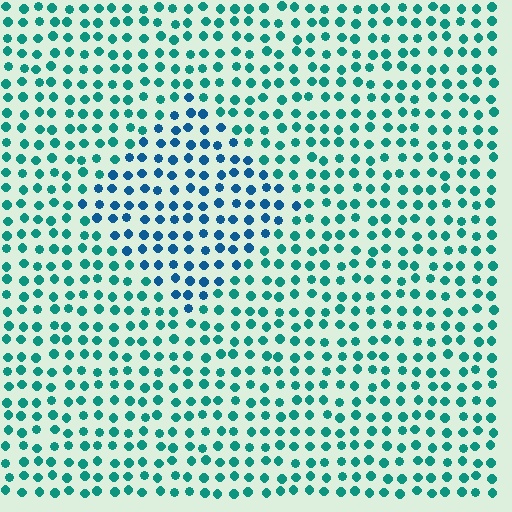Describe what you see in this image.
The image is filled with small teal elements in a uniform arrangement. A diamond-shaped region is visible where the elements are tinted to a slightly different hue, forming a subtle color boundary.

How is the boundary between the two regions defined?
The boundary is defined purely by a slight shift in hue (about 34 degrees). Spacing, size, and orientation are identical on both sides.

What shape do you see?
I see a diamond.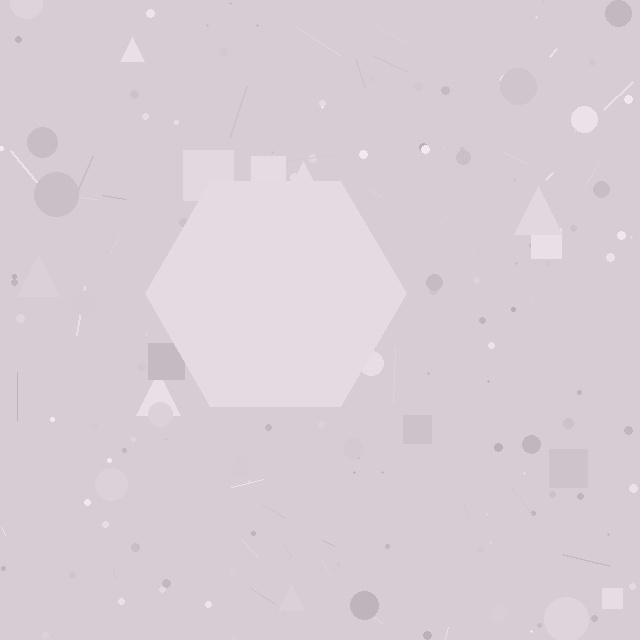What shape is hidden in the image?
A hexagon is hidden in the image.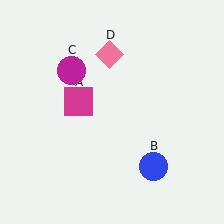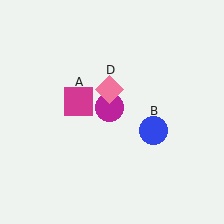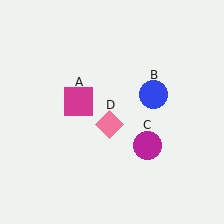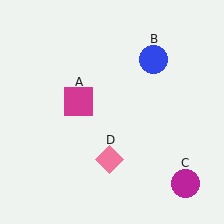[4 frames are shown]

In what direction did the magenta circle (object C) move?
The magenta circle (object C) moved down and to the right.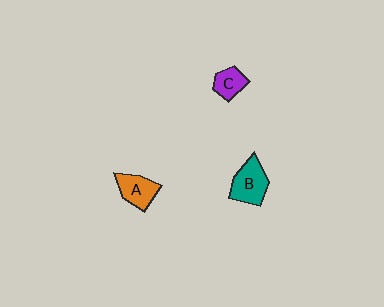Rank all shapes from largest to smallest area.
From largest to smallest: B (teal), A (orange), C (purple).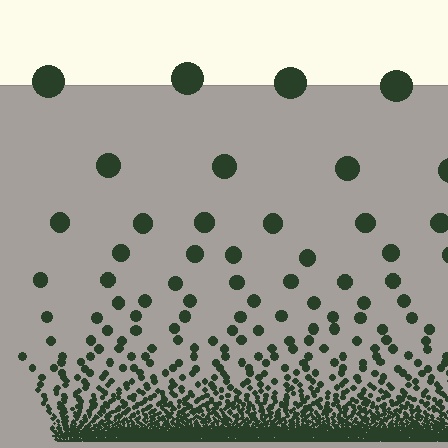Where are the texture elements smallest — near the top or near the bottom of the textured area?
Near the bottom.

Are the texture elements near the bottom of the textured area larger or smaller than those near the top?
Smaller. The gradient is inverted — elements near the bottom are smaller and denser.